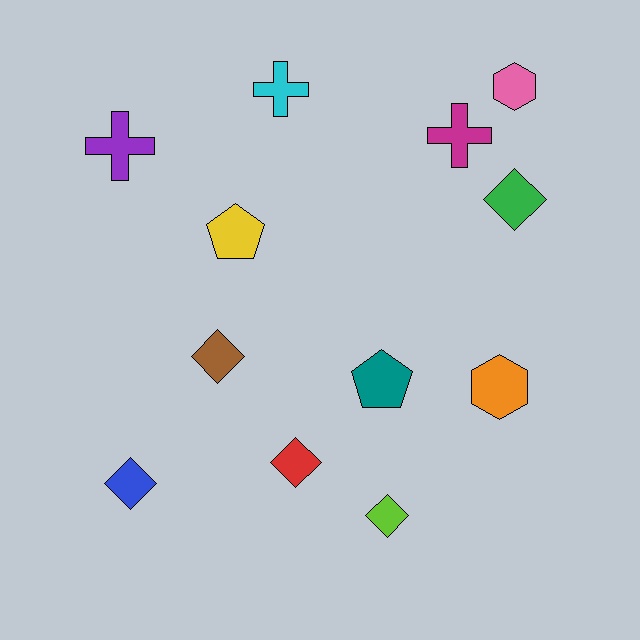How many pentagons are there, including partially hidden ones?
There are 2 pentagons.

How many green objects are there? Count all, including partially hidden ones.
There is 1 green object.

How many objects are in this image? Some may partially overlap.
There are 12 objects.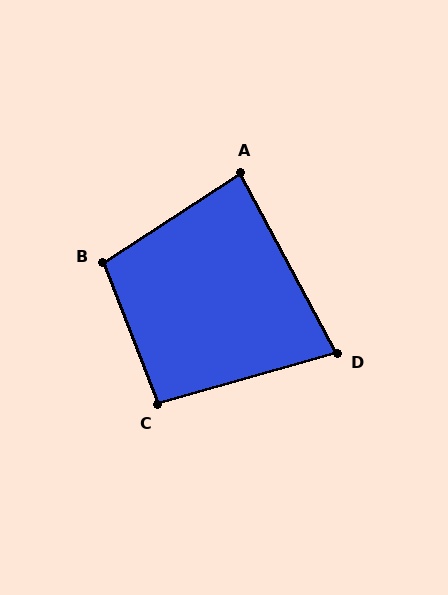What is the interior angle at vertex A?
Approximately 85 degrees (acute).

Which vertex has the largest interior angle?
B, at approximately 102 degrees.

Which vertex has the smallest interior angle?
D, at approximately 78 degrees.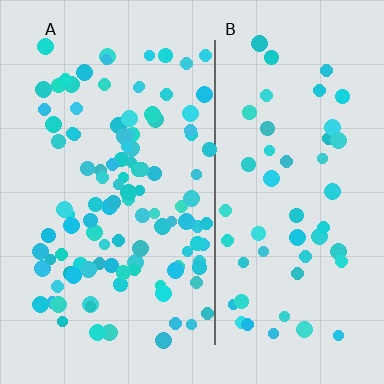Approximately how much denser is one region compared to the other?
Approximately 2.2× — region A over region B.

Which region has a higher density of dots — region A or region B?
A (the left).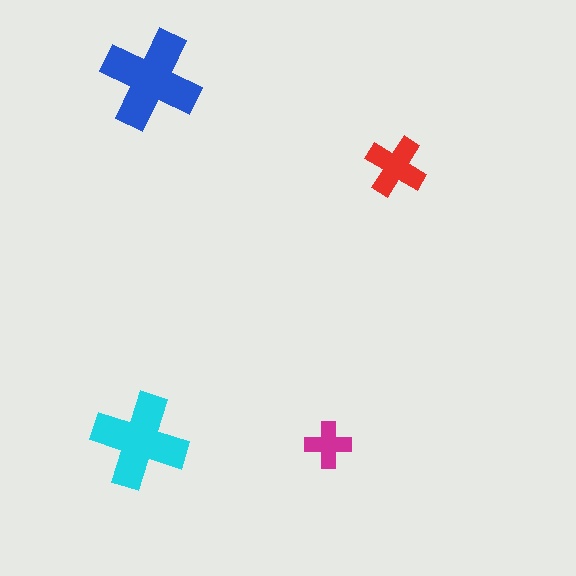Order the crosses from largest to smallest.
the blue one, the cyan one, the red one, the magenta one.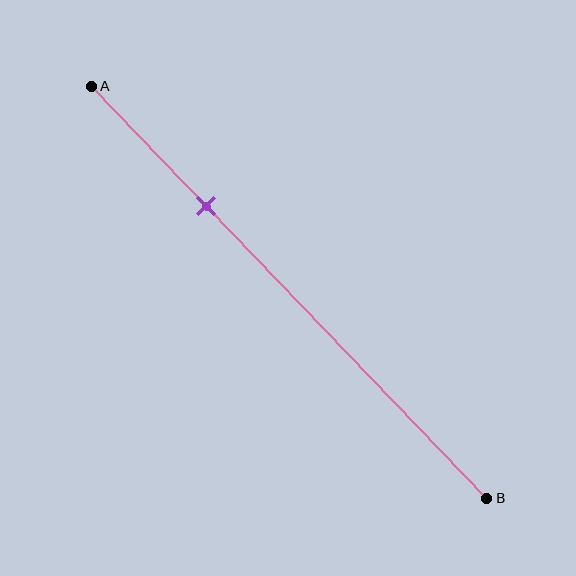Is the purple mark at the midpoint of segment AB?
No, the mark is at about 30% from A, not at the 50% midpoint.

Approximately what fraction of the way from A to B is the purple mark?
The purple mark is approximately 30% of the way from A to B.